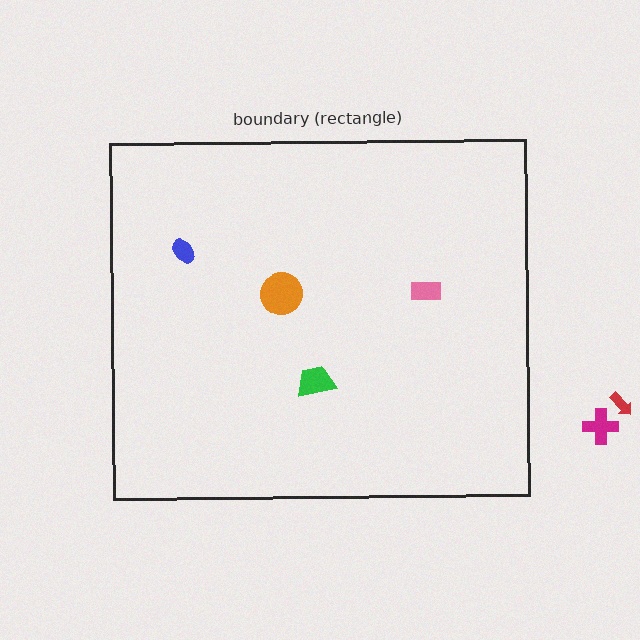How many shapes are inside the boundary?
4 inside, 2 outside.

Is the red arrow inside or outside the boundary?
Outside.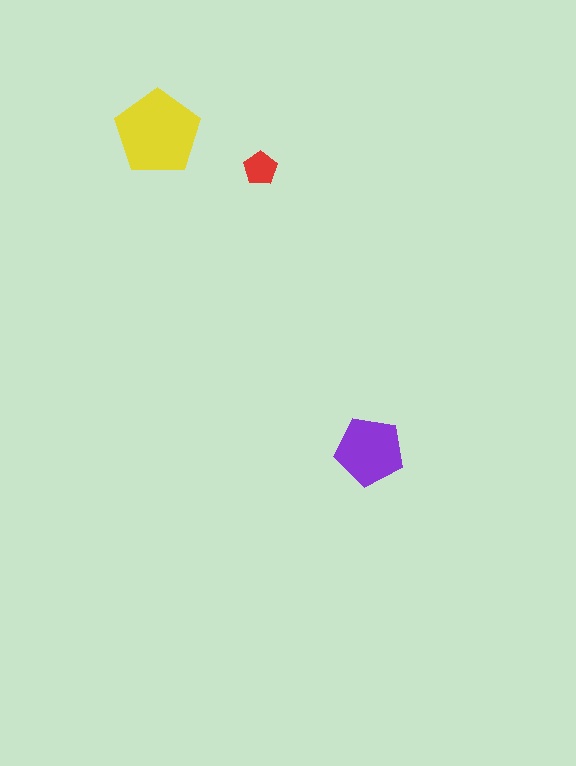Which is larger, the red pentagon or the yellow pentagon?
The yellow one.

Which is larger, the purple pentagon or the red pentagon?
The purple one.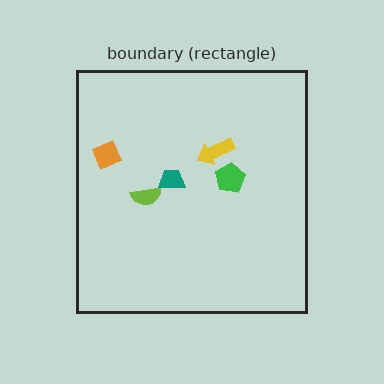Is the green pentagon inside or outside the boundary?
Inside.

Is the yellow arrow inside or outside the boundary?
Inside.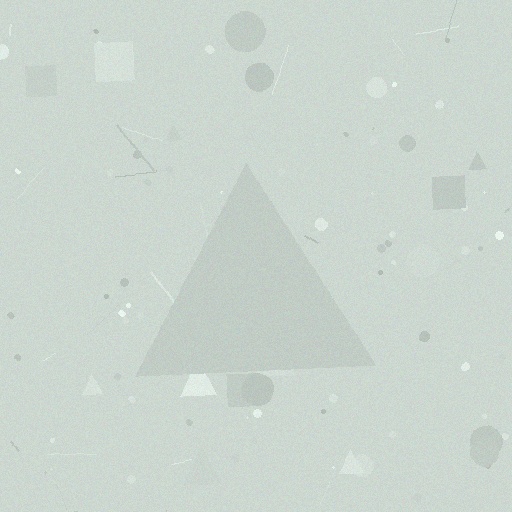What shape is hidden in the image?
A triangle is hidden in the image.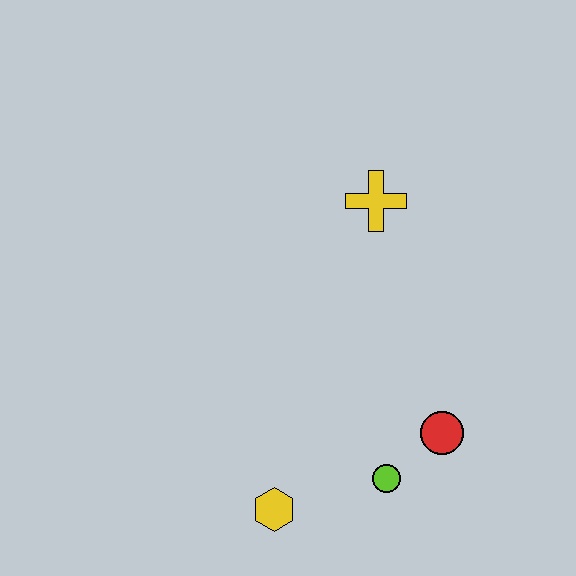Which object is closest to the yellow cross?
The red circle is closest to the yellow cross.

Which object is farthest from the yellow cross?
The yellow hexagon is farthest from the yellow cross.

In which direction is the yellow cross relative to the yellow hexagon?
The yellow cross is above the yellow hexagon.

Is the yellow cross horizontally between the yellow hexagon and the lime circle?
Yes